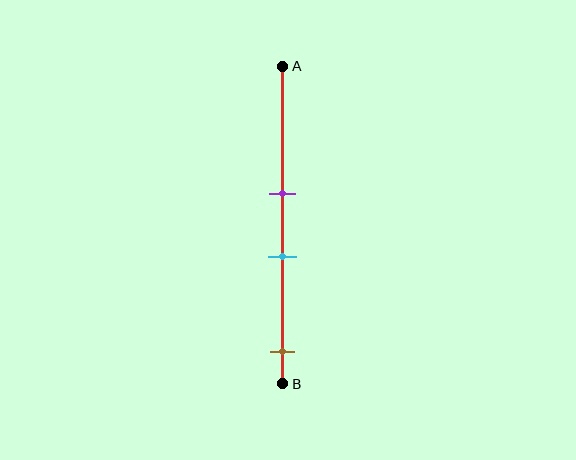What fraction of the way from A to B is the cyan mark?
The cyan mark is approximately 60% (0.6) of the way from A to B.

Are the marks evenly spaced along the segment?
No, the marks are not evenly spaced.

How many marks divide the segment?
There are 3 marks dividing the segment.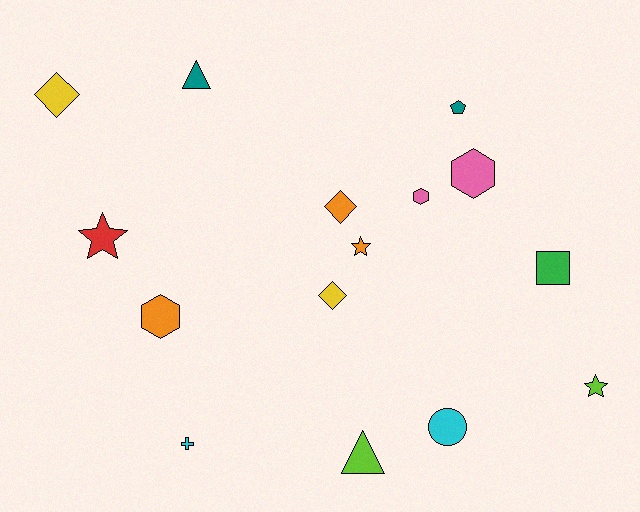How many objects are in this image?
There are 15 objects.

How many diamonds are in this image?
There are 3 diamonds.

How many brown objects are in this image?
There are no brown objects.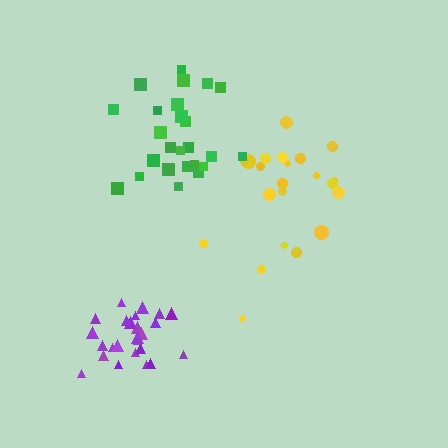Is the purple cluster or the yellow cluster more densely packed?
Purple.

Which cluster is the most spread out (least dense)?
Yellow.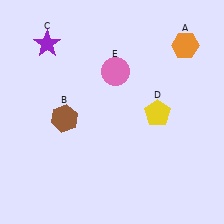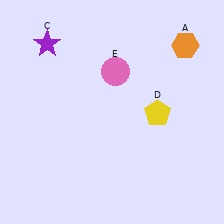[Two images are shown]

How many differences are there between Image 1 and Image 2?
There is 1 difference between the two images.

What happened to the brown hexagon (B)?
The brown hexagon (B) was removed in Image 2. It was in the bottom-left area of Image 1.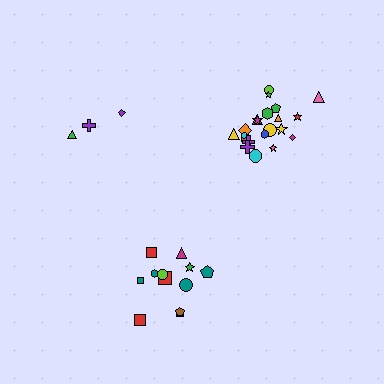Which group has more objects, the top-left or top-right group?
The top-right group.